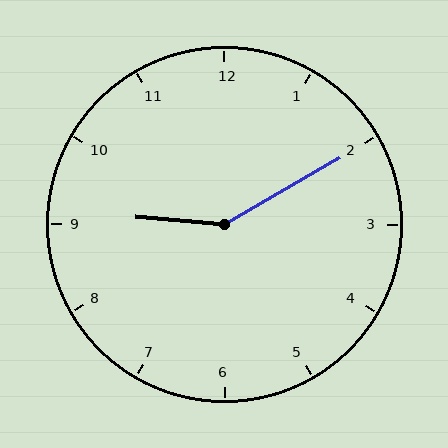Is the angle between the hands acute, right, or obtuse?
It is obtuse.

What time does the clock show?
9:10.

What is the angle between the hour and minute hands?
Approximately 145 degrees.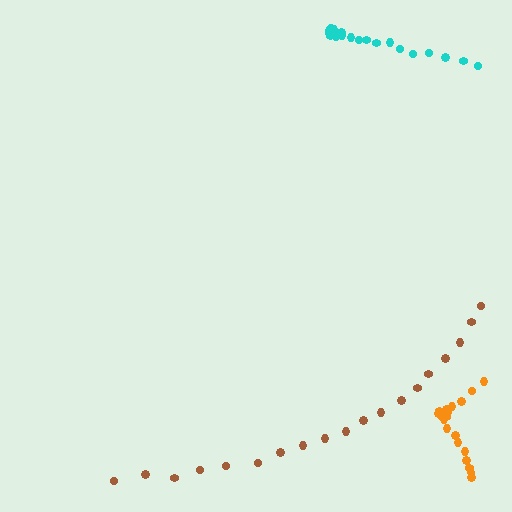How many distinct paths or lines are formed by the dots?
There are 3 distinct paths.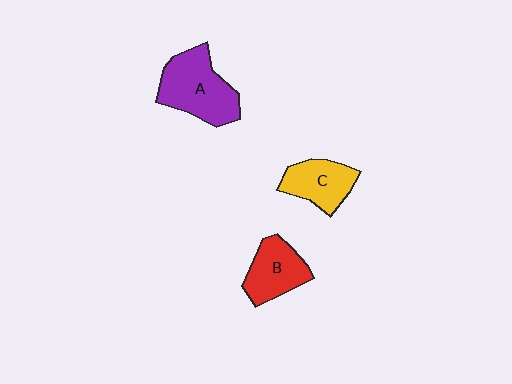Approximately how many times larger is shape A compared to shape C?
Approximately 1.5 times.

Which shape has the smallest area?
Shape C (yellow).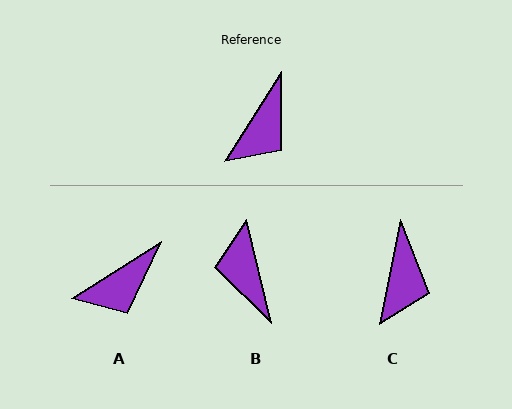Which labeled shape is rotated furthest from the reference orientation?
B, about 134 degrees away.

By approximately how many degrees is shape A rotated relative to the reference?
Approximately 26 degrees clockwise.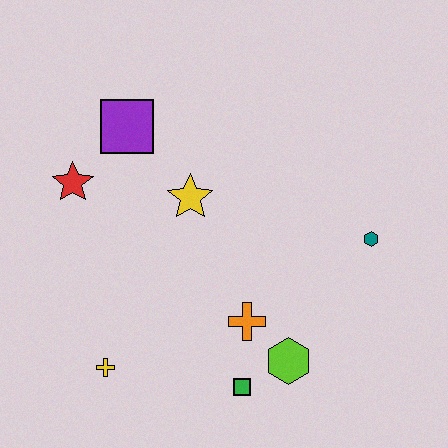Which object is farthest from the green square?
The purple square is farthest from the green square.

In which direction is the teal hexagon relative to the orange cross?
The teal hexagon is to the right of the orange cross.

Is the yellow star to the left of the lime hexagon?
Yes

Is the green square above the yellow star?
No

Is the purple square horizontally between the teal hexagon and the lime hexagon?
No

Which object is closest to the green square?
The lime hexagon is closest to the green square.